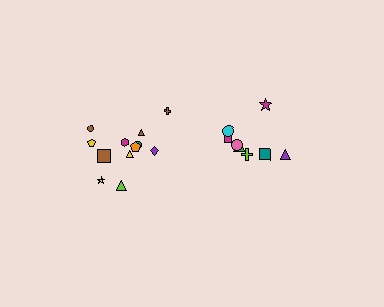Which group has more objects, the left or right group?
The left group.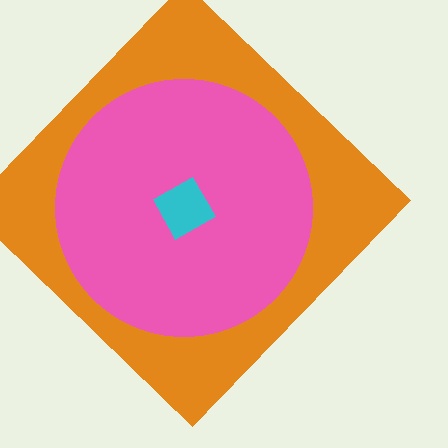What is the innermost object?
The cyan diamond.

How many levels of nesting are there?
3.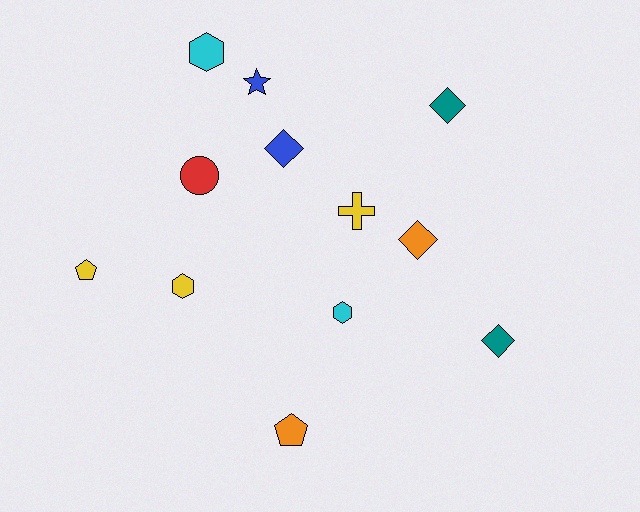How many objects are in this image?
There are 12 objects.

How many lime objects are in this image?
There are no lime objects.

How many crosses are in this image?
There is 1 cross.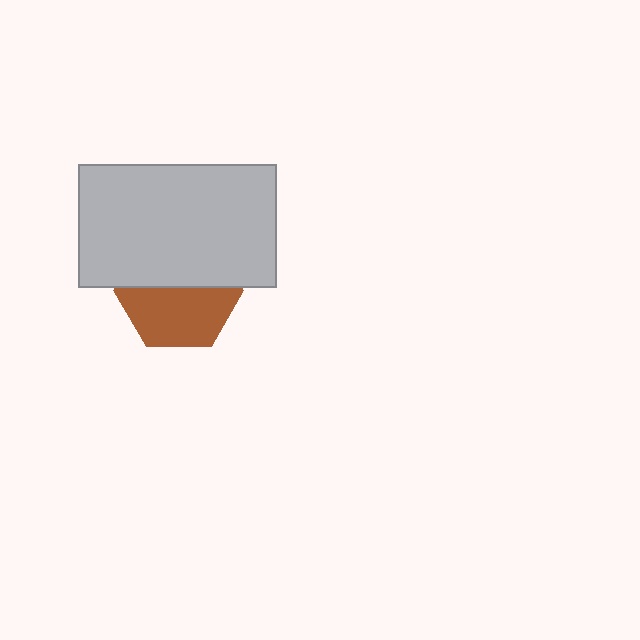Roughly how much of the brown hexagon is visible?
About half of it is visible (roughly 53%).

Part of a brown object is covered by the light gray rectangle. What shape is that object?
It is a hexagon.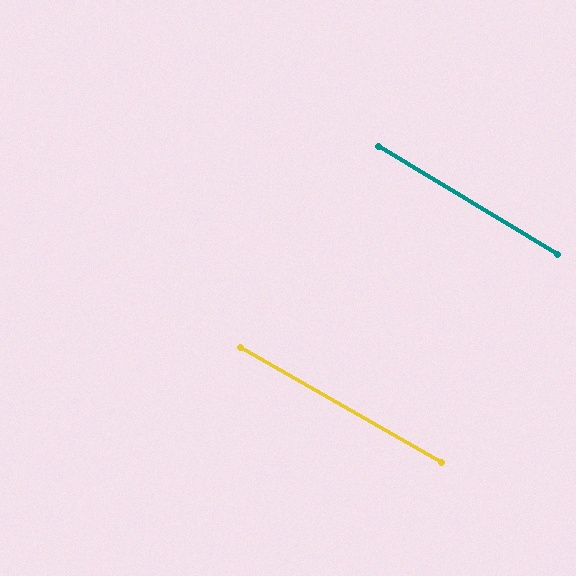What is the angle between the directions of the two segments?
Approximately 1 degree.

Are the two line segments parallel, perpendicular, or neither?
Parallel — their directions differ by only 1.1°.